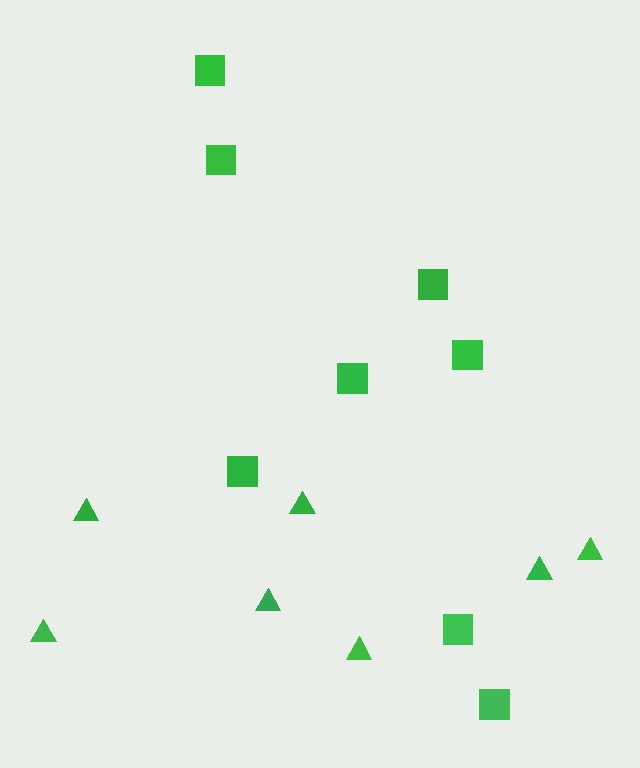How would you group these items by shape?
There are 2 groups: one group of triangles (7) and one group of squares (8).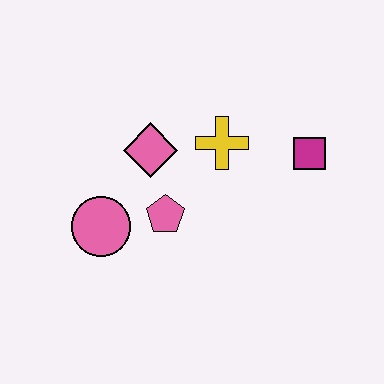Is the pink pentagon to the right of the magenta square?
No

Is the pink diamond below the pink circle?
No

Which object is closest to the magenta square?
The yellow cross is closest to the magenta square.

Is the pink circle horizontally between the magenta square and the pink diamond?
No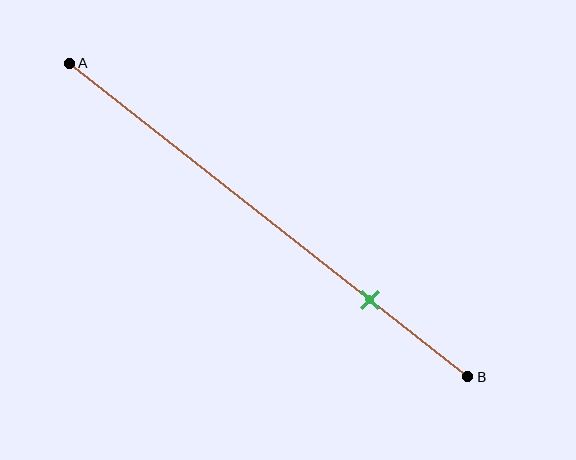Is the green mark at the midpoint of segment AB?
No, the mark is at about 75% from A, not at the 50% midpoint.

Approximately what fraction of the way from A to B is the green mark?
The green mark is approximately 75% of the way from A to B.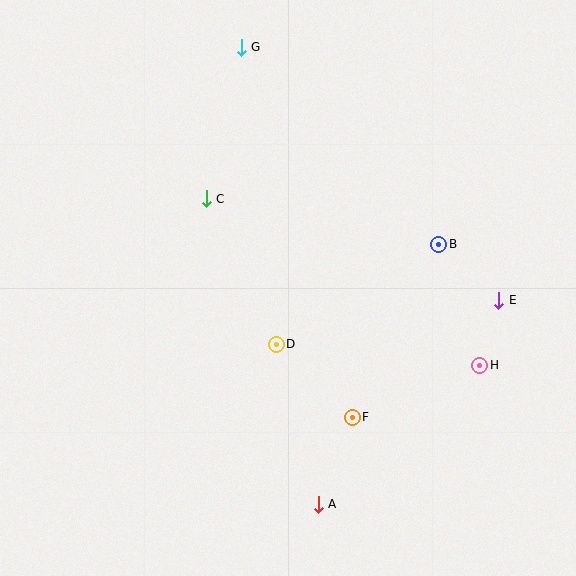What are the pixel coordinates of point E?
Point E is at (499, 300).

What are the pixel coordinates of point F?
Point F is at (352, 417).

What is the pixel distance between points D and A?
The distance between D and A is 165 pixels.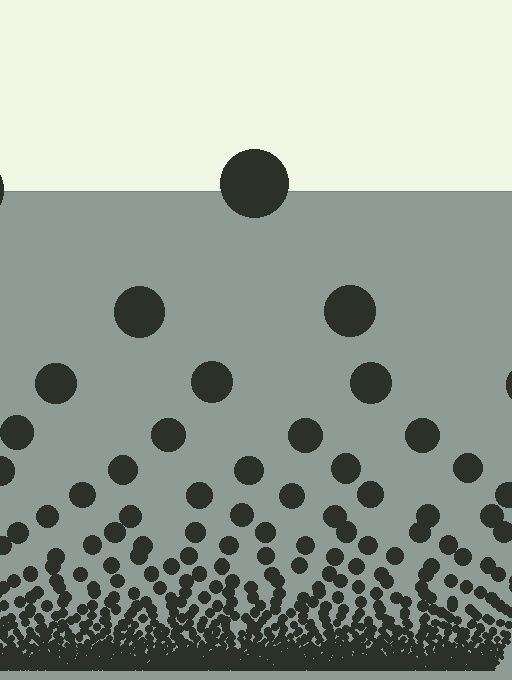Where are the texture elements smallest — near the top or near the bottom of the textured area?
Near the bottom.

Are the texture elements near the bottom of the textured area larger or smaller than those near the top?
Smaller. The gradient is inverted — elements near the bottom are smaller and denser.